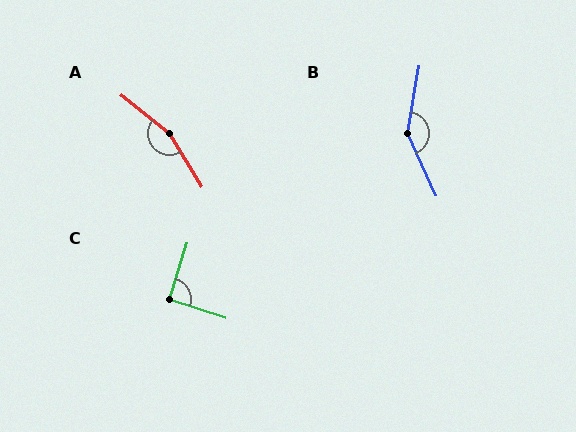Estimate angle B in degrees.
Approximately 146 degrees.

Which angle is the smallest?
C, at approximately 91 degrees.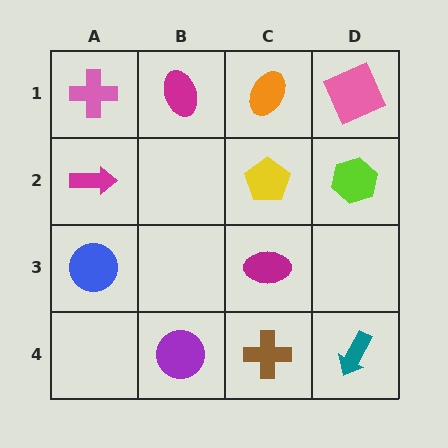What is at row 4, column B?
A purple circle.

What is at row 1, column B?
A magenta ellipse.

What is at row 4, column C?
A brown cross.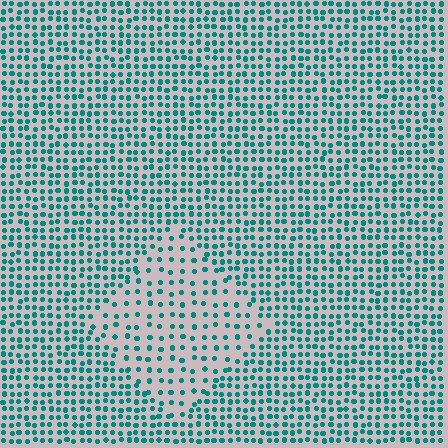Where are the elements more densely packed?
The elements are more densely packed outside the diamond boundary.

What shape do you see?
I see a diamond.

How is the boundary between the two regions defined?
The boundary is defined by a change in element density (approximately 2.0x ratio). All elements are the same color, size, and shape.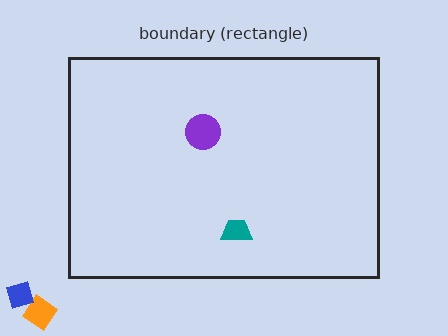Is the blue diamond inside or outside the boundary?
Outside.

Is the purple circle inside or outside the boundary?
Inside.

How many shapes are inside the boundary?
2 inside, 2 outside.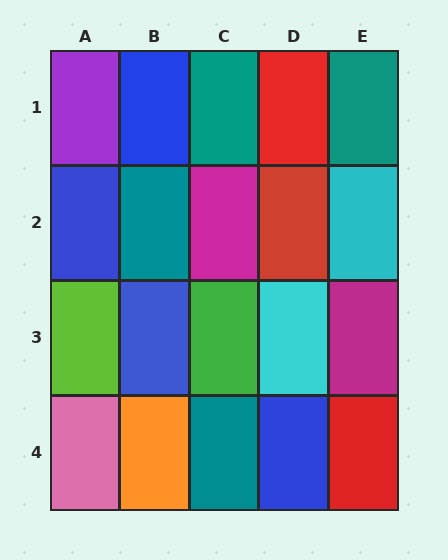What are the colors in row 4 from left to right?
Pink, orange, teal, blue, red.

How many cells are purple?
1 cell is purple.